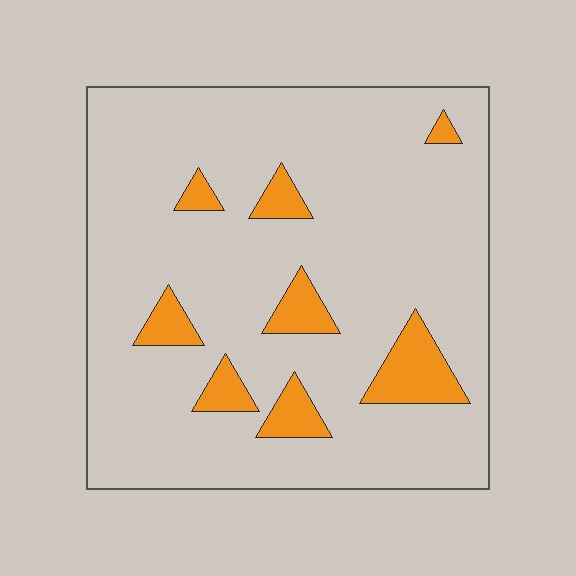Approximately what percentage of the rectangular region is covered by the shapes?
Approximately 10%.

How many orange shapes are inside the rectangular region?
8.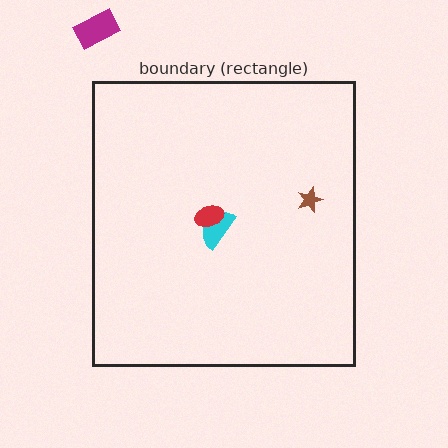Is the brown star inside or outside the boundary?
Inside.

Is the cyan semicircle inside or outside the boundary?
Inside.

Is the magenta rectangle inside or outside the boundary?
Outside.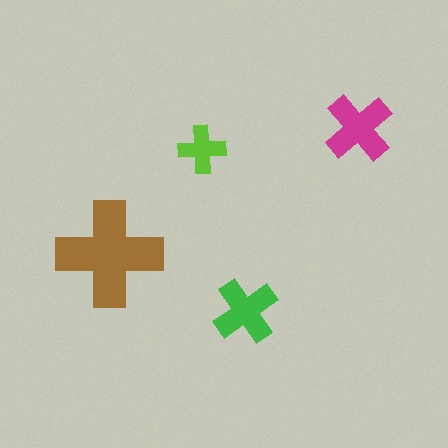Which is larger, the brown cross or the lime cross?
The brown one.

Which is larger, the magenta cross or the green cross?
The magenta one.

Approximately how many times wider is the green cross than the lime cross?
About 1.5 times wider.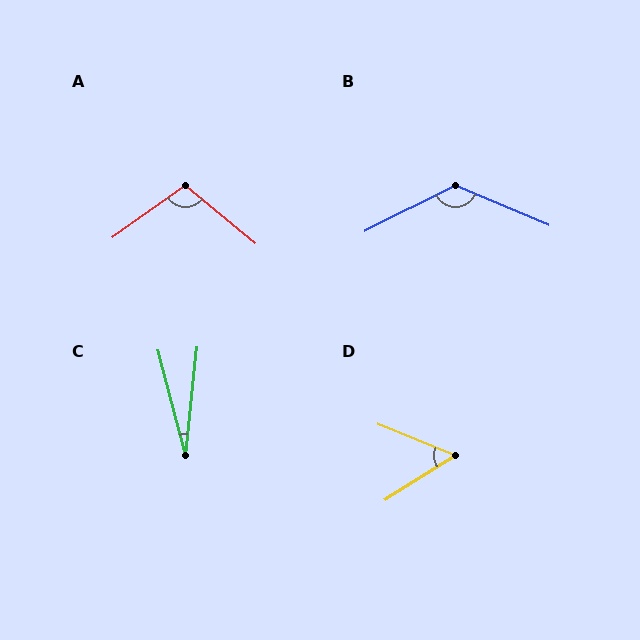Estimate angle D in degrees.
Approximately 55 degrees.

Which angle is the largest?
B, at approximately 130 degrees.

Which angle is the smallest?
C, at approximately 20 degrees.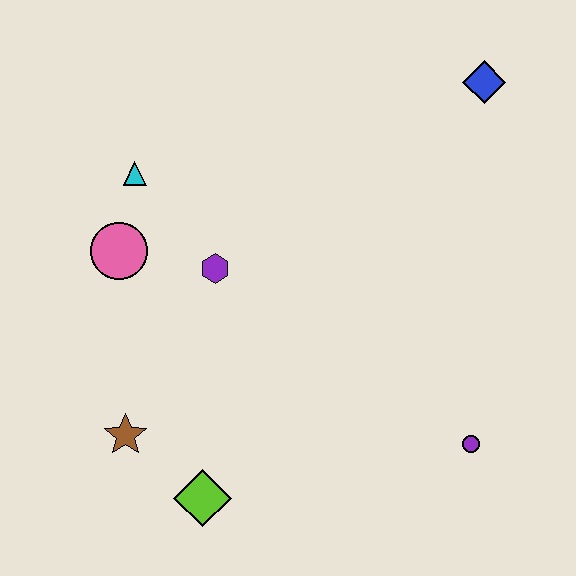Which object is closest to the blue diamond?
The purple hexagon is closest to the blue diamond.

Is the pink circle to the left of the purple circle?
Yes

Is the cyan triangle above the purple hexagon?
Yes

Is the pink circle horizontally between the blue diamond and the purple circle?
No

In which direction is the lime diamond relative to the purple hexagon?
The lime diamond is below the purple hexagon.